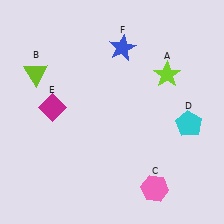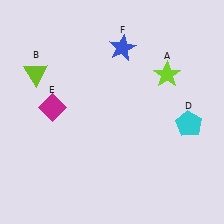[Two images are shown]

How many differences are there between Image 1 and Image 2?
There is 1 difference between the two images.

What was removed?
The pink hexagon (C) was removed in Image 2.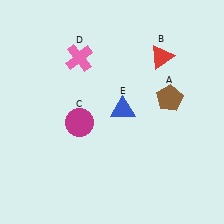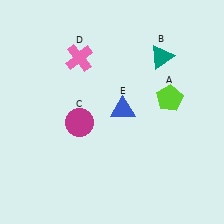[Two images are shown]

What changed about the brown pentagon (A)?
In Image 1, A is brown. In Image 2, it changed to lime.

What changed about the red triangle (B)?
In Image 1, B is red. In Image 2, it changed to teal.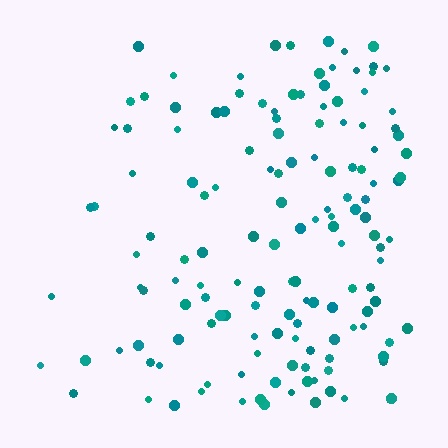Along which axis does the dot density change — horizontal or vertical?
Horizontal.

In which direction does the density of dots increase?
From left to right, with the right side densest.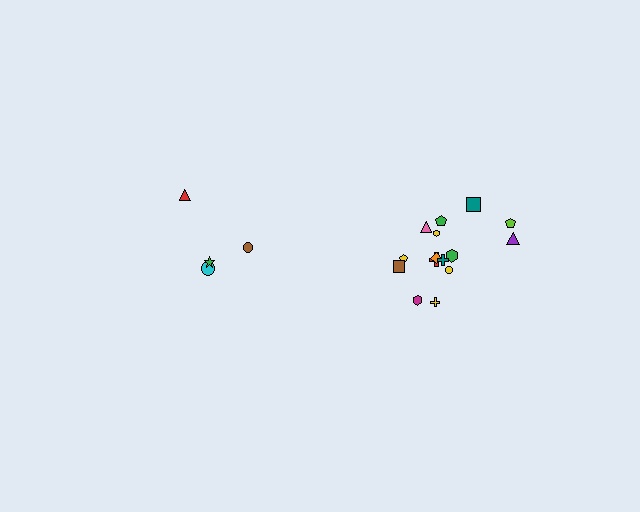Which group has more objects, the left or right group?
The right group.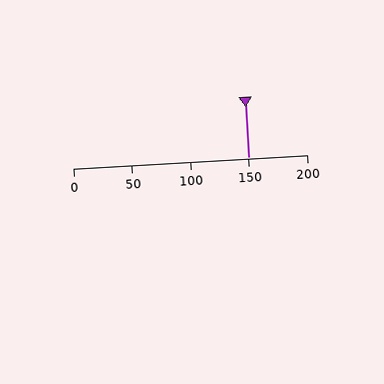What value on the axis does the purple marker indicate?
The marker indicates approximately 150.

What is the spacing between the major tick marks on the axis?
The major ticks are spaced 50 apart.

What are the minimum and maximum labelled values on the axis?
The axis runs from 0 to 200.